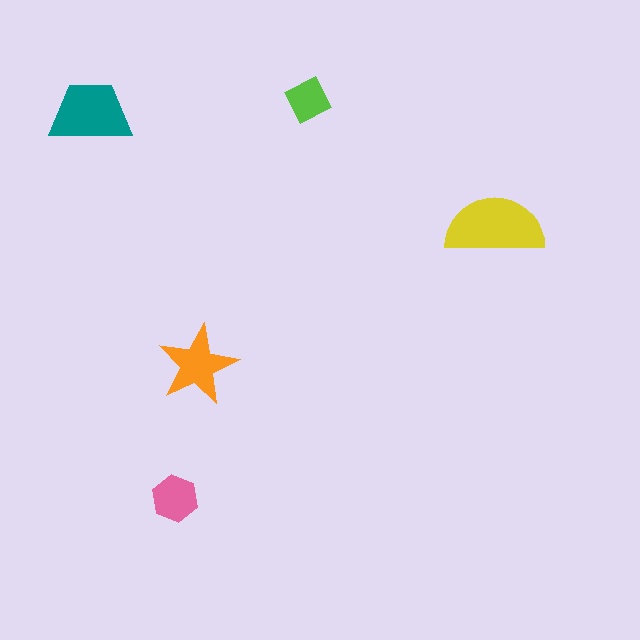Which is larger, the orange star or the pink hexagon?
The orange star.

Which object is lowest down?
The pink hexagon is bottommost.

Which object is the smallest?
The lime square.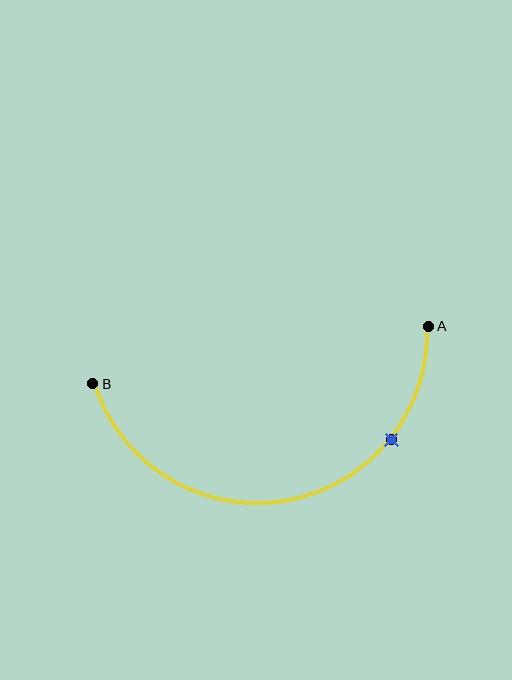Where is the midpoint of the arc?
The arc midpoint is the point on the curve farthest from the straight line joining A and B. It sits below that line.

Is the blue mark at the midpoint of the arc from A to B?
No. The blue mark lies on the arc but is closer to endpoint A. The arc midpoint would be at the point on the curve equidistant along the arc from both A and B.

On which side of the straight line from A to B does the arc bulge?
The arc bulges below the straight line connecting A and B.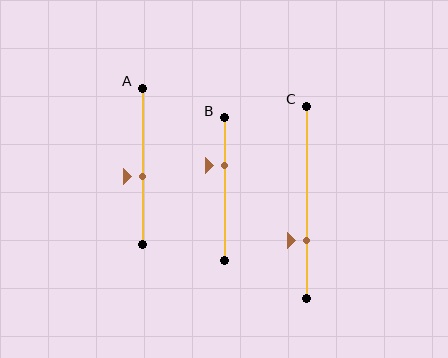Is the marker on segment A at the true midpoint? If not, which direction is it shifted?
No, the marker on segment A is shifted downward by about 6% of the segment length.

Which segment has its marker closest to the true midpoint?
Segment A has its marker closest to the true midpoint.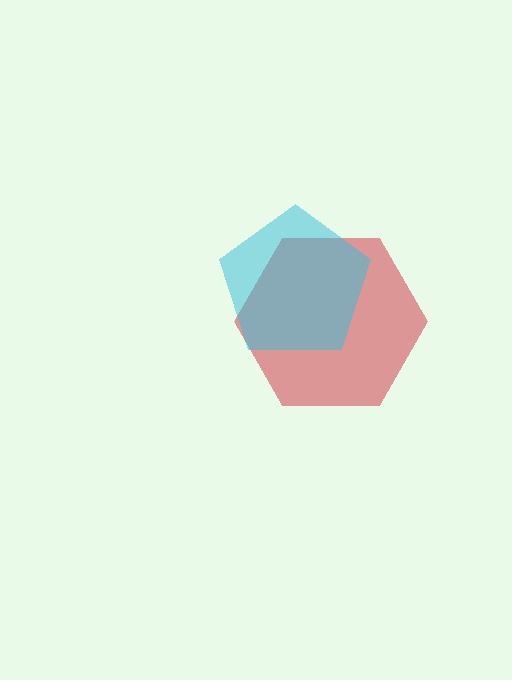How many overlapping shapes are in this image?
There are 2 overlapping shapes in the image.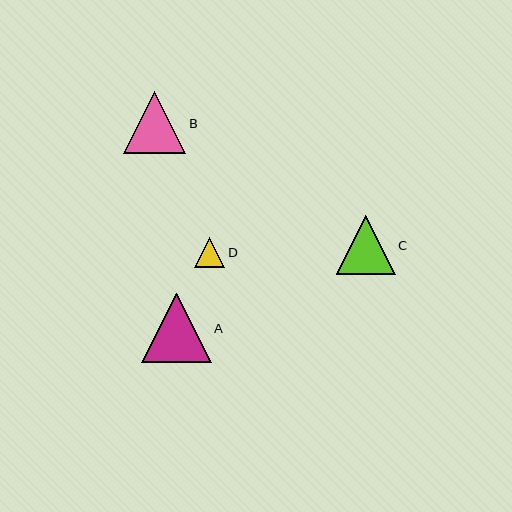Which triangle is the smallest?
Triangle D is the smallest with a size of approximately 30 pixels.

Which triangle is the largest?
Triangle A is the largest with a size of approximately 69 pixels.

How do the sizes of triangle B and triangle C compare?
Triangle B and triangle C are approximately the same size.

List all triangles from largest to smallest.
From largest to smallest: A, B, C, D.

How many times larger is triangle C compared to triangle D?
Triangle C is approximately 2.0 times the size of triangle D.